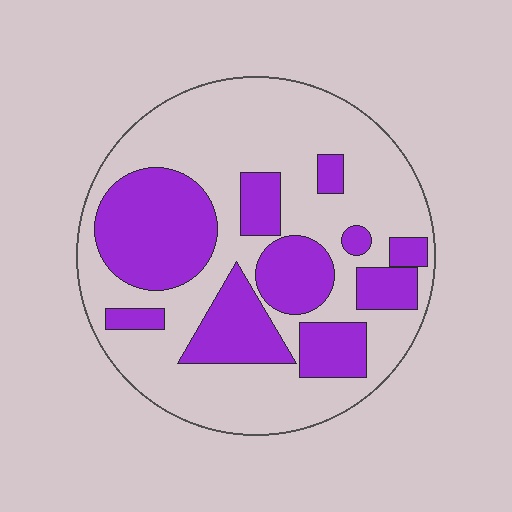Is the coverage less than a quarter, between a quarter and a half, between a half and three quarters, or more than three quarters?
Between a quarter and a half.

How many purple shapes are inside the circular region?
10.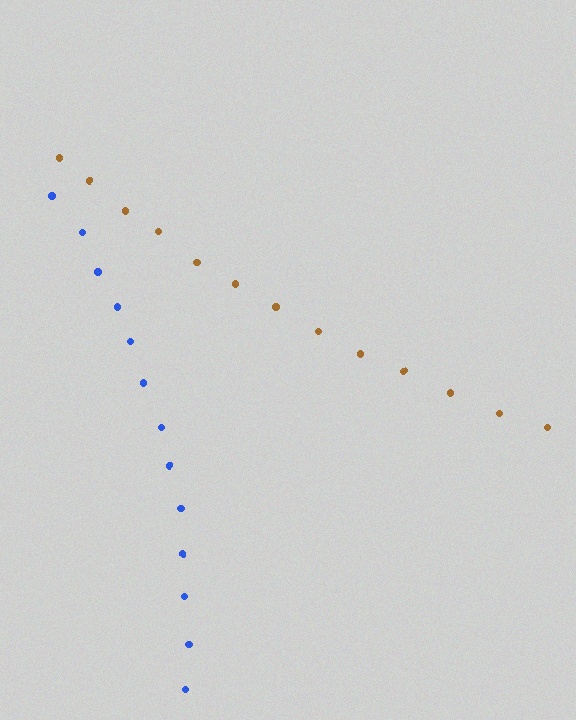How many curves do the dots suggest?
There are 2 distinct paths.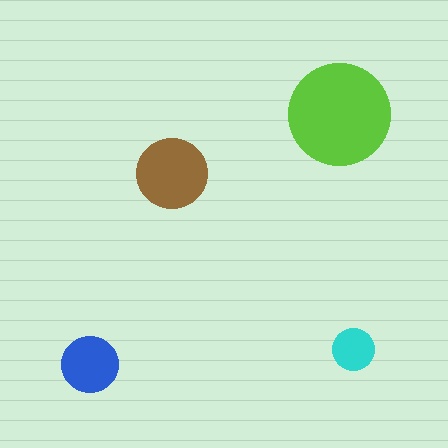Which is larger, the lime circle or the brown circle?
The lime one.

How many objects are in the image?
There are 4 objects in the image.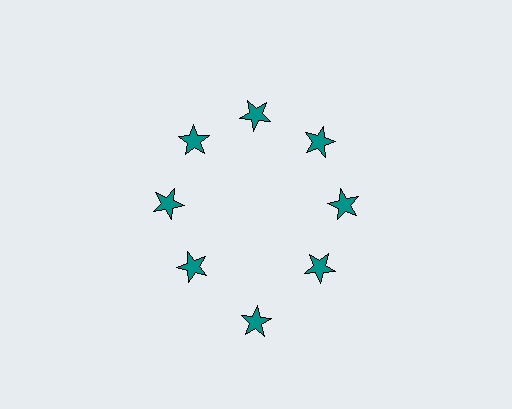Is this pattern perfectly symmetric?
No. The 8 teal stars are arranged in a ring, but one element near the 6 o'clock position is pushed outward from the center, breaking the 8-fold rotational symmetry.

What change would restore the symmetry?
The symmetry would be restored by moving it inward, back onto the ring so that all 8 stars sit at equal angles and equal distance from the center.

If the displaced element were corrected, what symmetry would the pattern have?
It would have 8-fold rotational symmetry — the pattern would map onto itself every 45 degrees.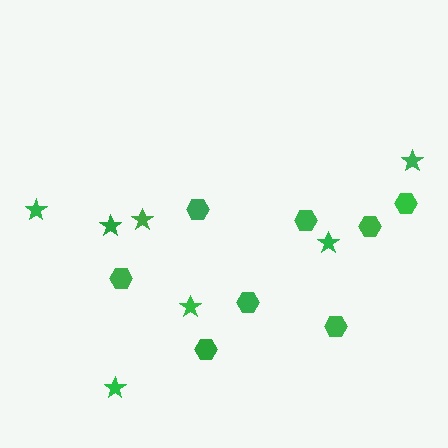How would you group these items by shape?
There are 2 groups: one group of stars (7) and one group of hexagons (8).